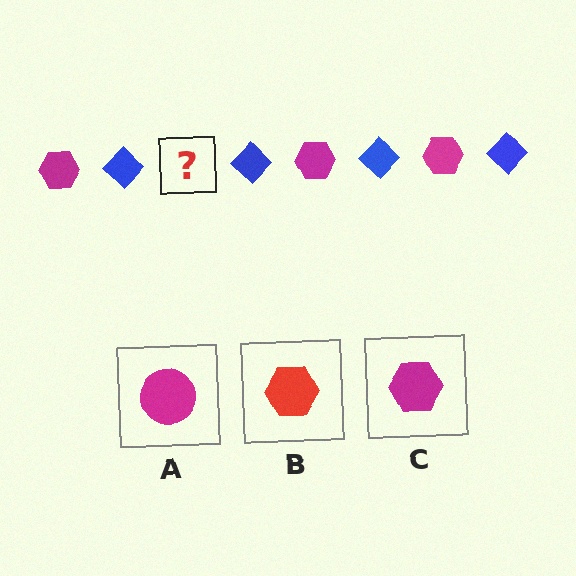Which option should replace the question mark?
Option C.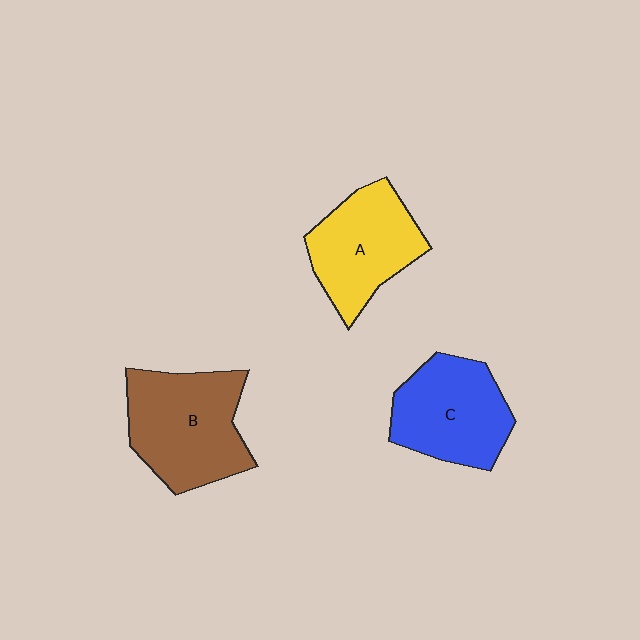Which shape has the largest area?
Shape B (brown).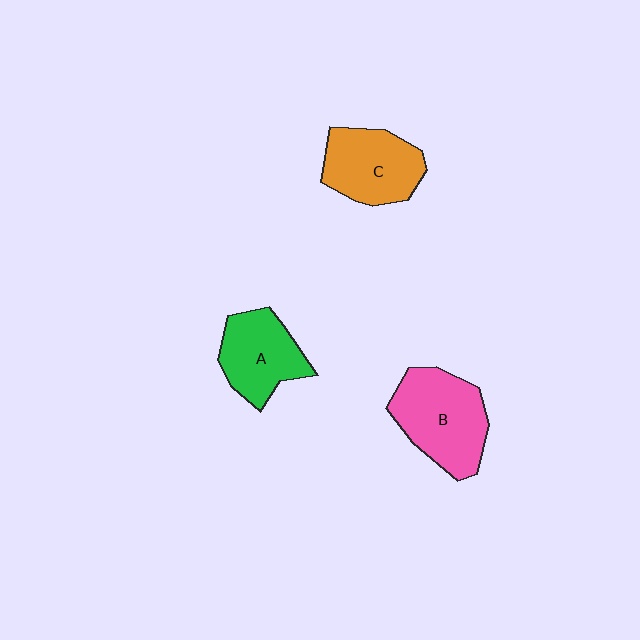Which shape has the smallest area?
Shape A (green).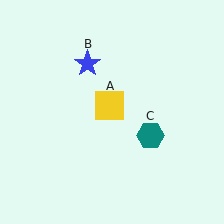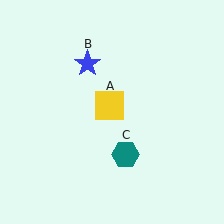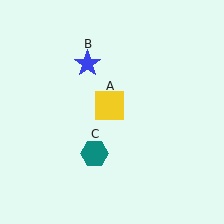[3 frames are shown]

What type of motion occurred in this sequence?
The teal hexagon (object C) rotated clockwise around the center of the scene.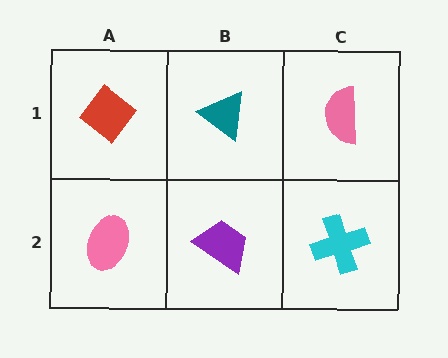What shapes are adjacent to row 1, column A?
A pink ellipse (row 2, column A), a teal triangle (row 1, column B).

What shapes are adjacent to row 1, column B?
A purple trapezoid (row 2, column B), a red diamond (row 1, column A), a pink semicircle (row 1, column C).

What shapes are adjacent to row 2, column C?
A pink semicircle (row 1, column C), a purple trapezoid (row 2, column B).